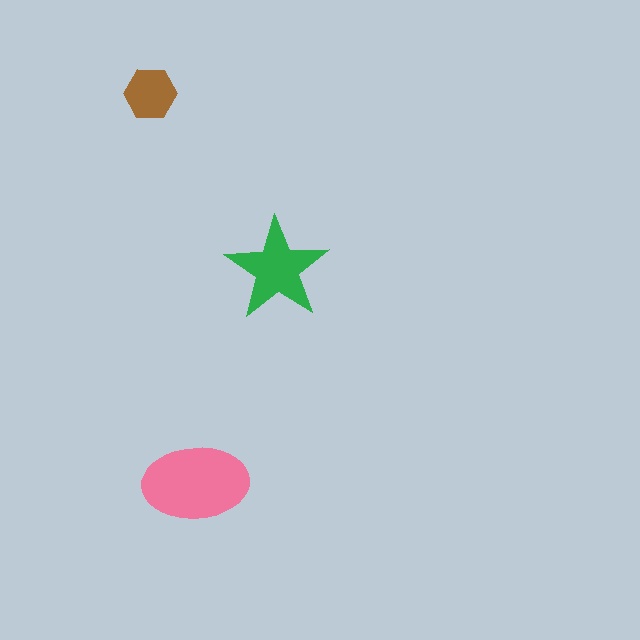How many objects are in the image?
There are 3 objects in the image.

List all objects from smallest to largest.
The brown hexagon, the green star, the pink ellipse.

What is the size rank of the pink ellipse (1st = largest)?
1st.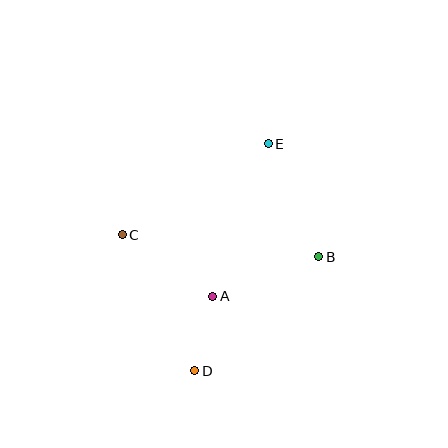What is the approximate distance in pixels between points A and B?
The distance between A and B is approximately 113 pixels.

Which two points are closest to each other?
Points A and D are closest to each other.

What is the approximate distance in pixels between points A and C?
The distance between A and C is approximately 109 pixels.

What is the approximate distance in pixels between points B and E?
The distance between B and E is approximately 124 pixels.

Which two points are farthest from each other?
Points D and E are farthest from each other.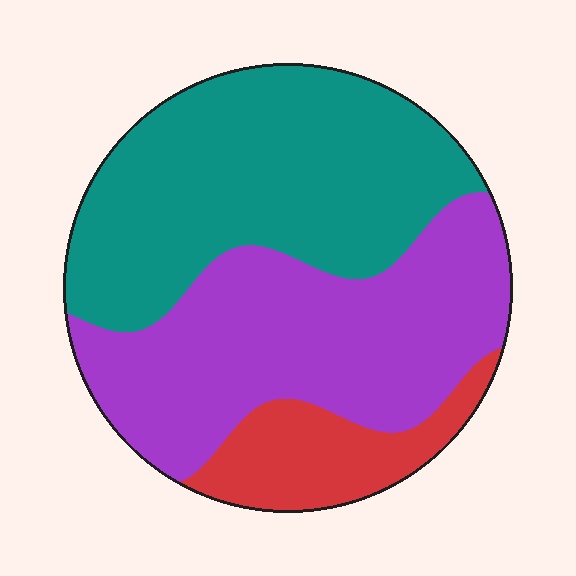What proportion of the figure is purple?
Purple takes up about two fifths (2/5) of the figure.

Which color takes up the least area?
Red, at roughly 15%.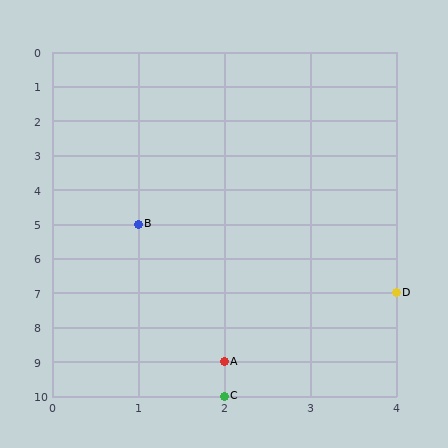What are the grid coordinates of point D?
Point D is at grid coordinates (4, 7).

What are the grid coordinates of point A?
Point A is at grid coordinates (2, 9).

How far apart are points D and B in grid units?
Points D and B are 3 columns and 2 rows apart (about 3.6 grid units diagonally).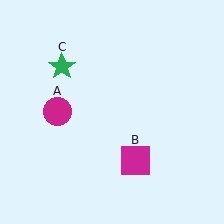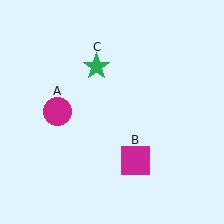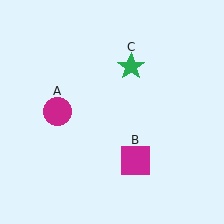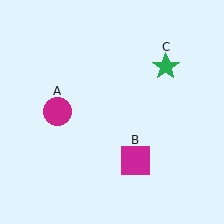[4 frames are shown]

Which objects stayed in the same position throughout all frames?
Magenta circle (object A) and magenta square (object B) remained stationary.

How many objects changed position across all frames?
1 object changed position: green star (object C).